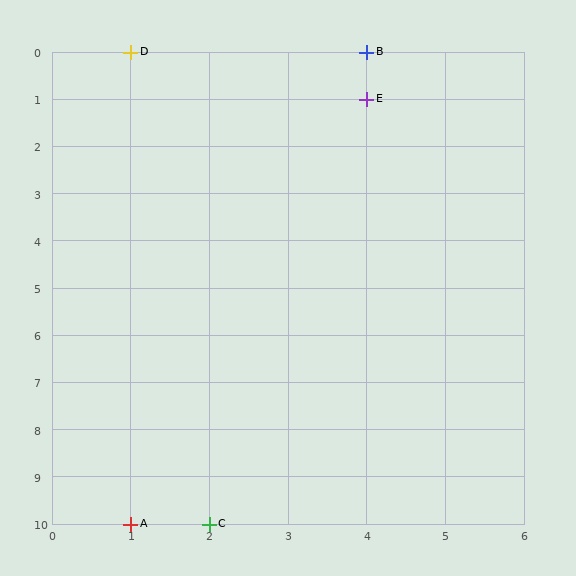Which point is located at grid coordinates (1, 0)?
Point D is at (1, 0).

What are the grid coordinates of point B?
Point B is at grid coordinates (4, 0).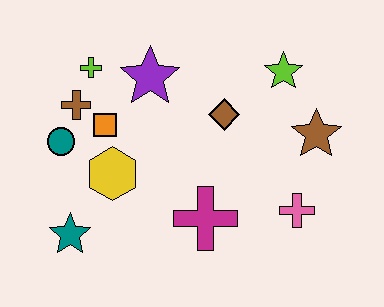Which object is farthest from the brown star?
The teal star is farthest from the brown star.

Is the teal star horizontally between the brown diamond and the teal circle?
Yes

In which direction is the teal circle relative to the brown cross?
The teal circle is below the brown cross.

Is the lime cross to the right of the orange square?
No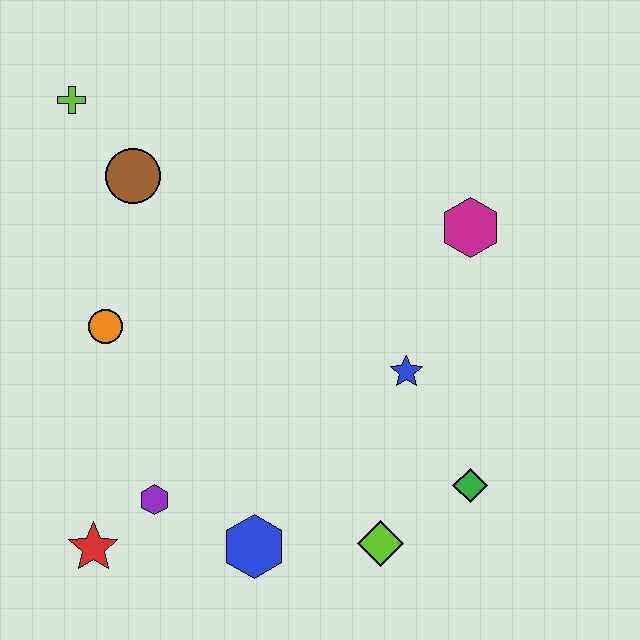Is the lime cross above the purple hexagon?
Yes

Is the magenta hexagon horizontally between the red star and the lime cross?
No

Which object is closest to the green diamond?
The lime diamond is closest to the green diamond.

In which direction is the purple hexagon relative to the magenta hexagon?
The purple hexagon is to the left of the magenta hexagon.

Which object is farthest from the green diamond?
The lime cross is farthest from the green diamond.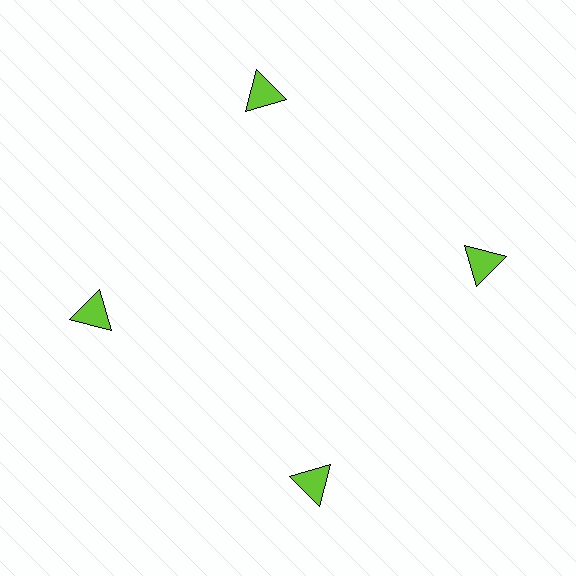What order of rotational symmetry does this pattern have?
This pattern has 4-fold rotational symmetry.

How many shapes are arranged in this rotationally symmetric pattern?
There are 4 shapes, arranged in 4 groups of 1.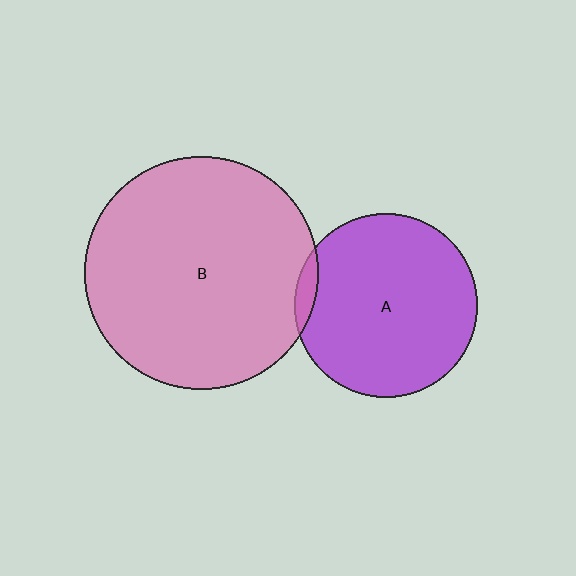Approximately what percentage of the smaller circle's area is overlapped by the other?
Approximately 5%.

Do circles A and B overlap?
Yes.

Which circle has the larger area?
Circle B (pink).